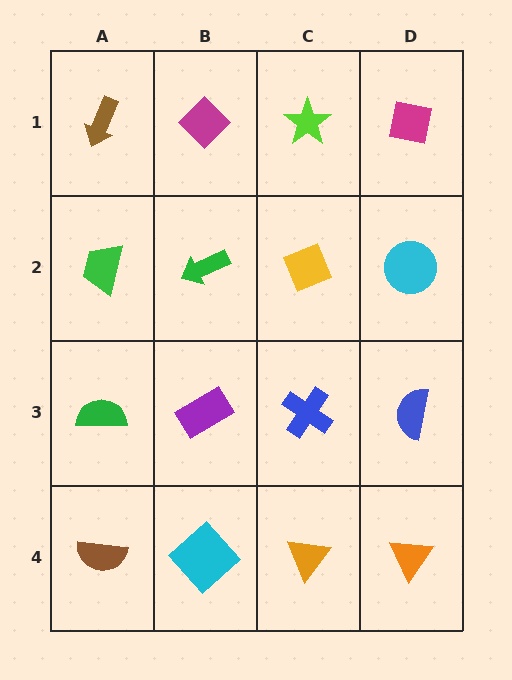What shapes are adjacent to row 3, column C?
A yellow diamond (row 2, column C), an orange triangle (row 4, column C), a purple rectangle (row 3, column B), a blue semicircle (row 3, column D).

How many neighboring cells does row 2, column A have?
3.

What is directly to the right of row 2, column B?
A yellow diamond.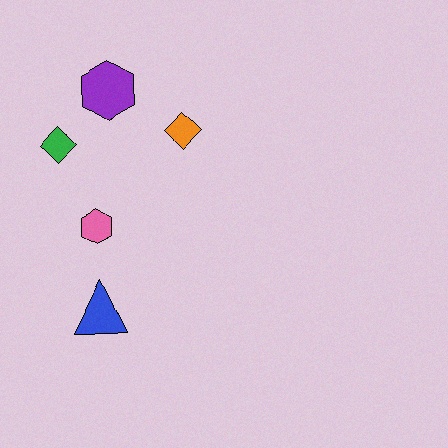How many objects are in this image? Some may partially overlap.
There are 5 objects.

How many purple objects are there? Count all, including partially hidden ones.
There is 1 purple object.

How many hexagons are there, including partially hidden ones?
There are 2 hexagons.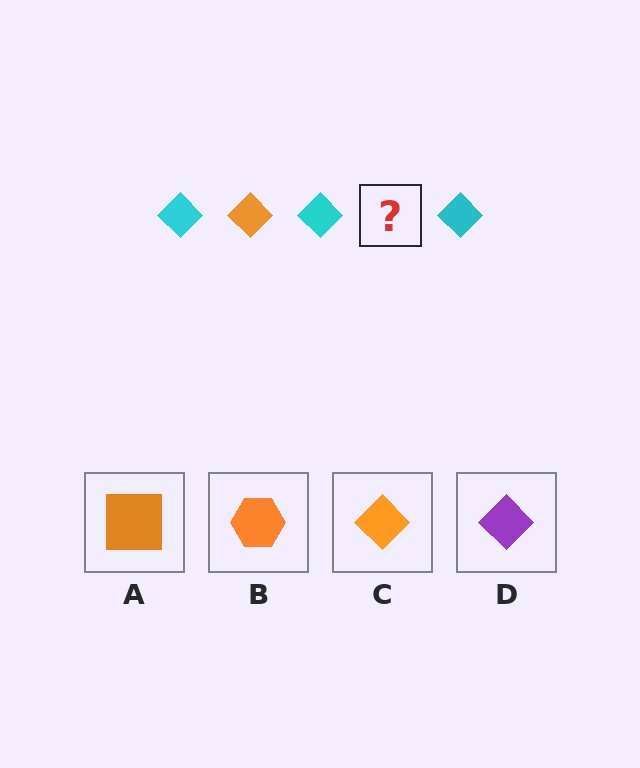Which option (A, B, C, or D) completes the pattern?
C.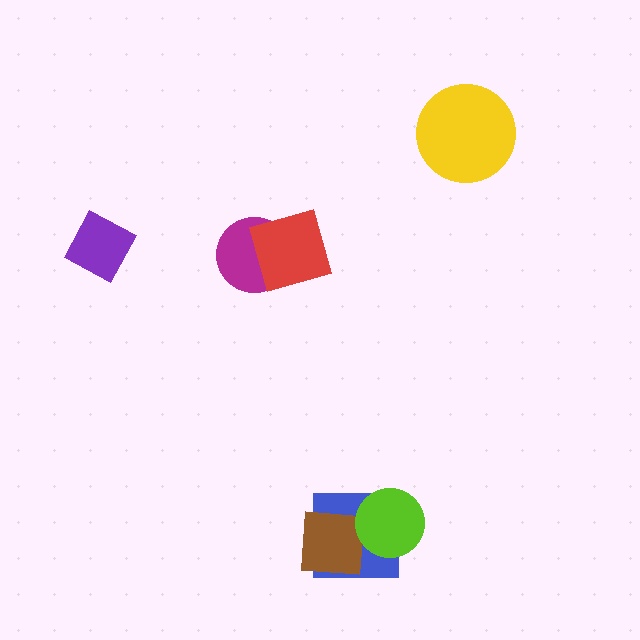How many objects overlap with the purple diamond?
0 objects overlap with the purple diamond.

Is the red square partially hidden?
No, no other shape covers it.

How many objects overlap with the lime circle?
2 objects overlap with the lime circle.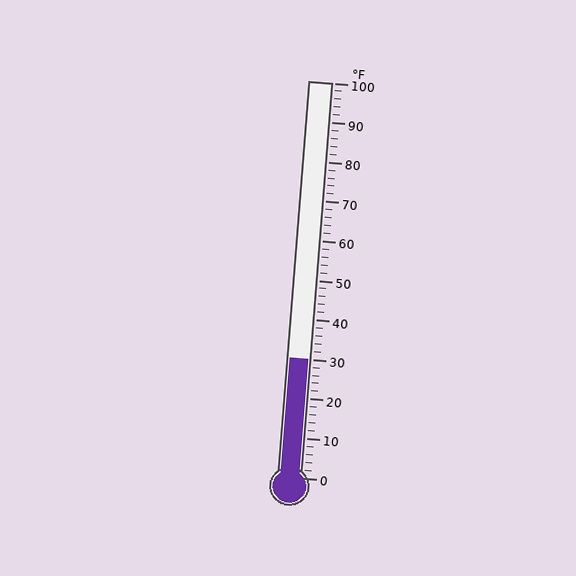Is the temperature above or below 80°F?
The temperature is below 80°F.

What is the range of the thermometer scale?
The thermometer scale ranges from 0°F to 100°F.